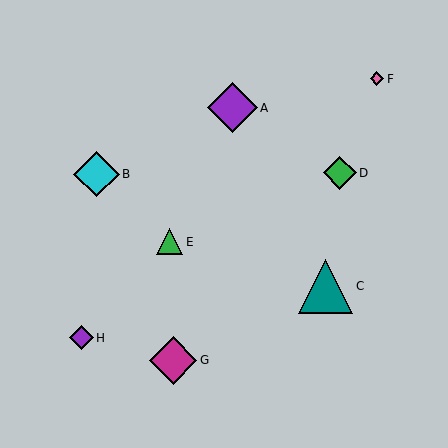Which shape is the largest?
The teal triangle (labeled C) is the largest.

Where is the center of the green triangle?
The center of the green triangle is at (170, 242).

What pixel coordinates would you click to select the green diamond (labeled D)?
Click at (340, 173) to select the green diamond D.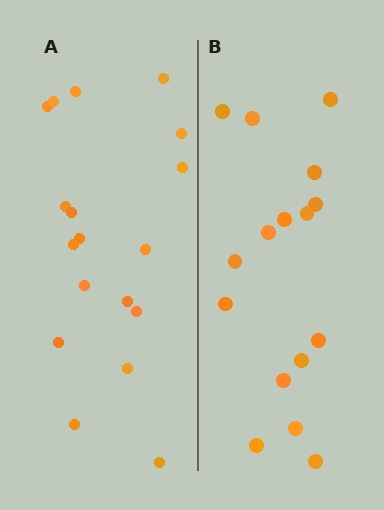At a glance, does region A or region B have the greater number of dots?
Region A (the left region) has more dots.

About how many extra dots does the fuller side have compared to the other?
Region A has just a few more — roughly 2 or 3 more dots than region B.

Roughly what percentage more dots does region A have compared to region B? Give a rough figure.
About 10% more.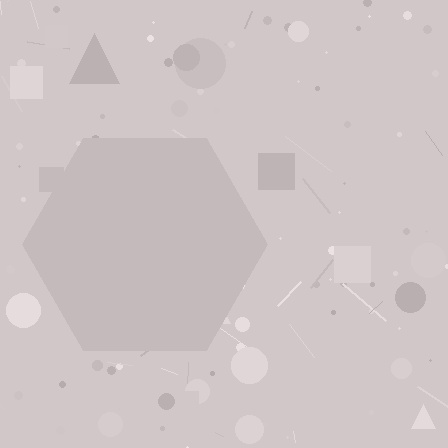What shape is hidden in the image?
A hexagon is hidden in the image.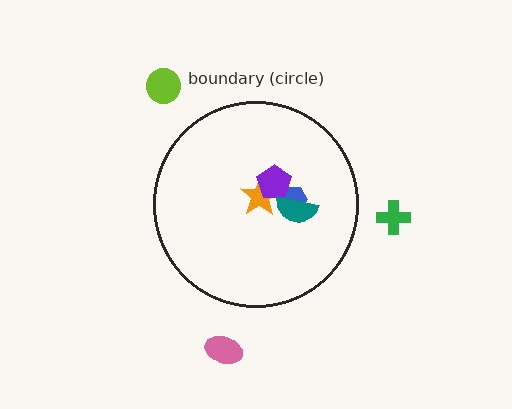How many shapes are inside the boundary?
4 inside, 3 outside.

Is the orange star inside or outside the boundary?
Inside.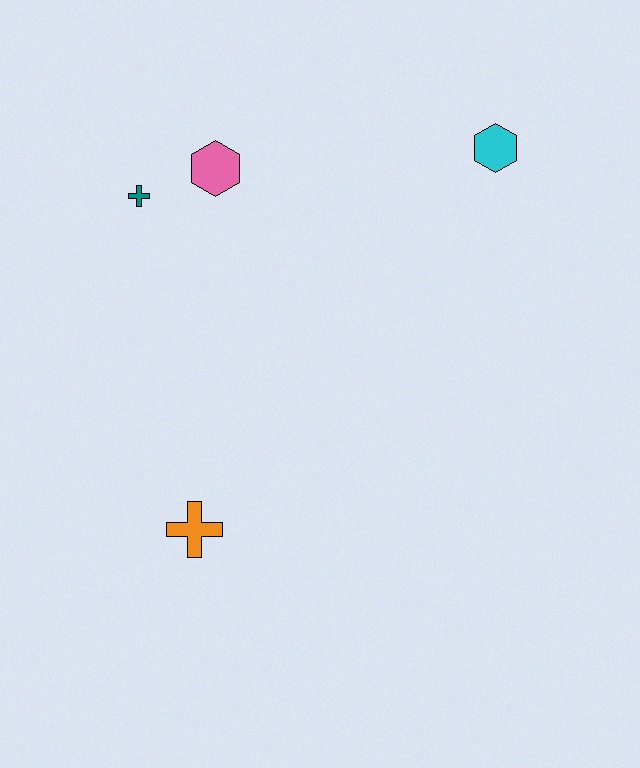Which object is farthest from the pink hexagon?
The orange cross is farthest from the pink hexagon.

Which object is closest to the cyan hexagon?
The pink hexagon is closest to the cyan hexagon.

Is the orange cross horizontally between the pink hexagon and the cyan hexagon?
No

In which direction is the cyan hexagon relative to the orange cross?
The cyan hexagon is above the orange cross.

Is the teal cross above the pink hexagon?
No